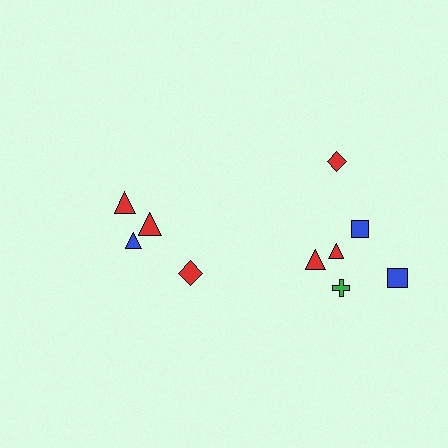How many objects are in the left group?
There are 4 objects.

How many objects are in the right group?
There are 6 objects.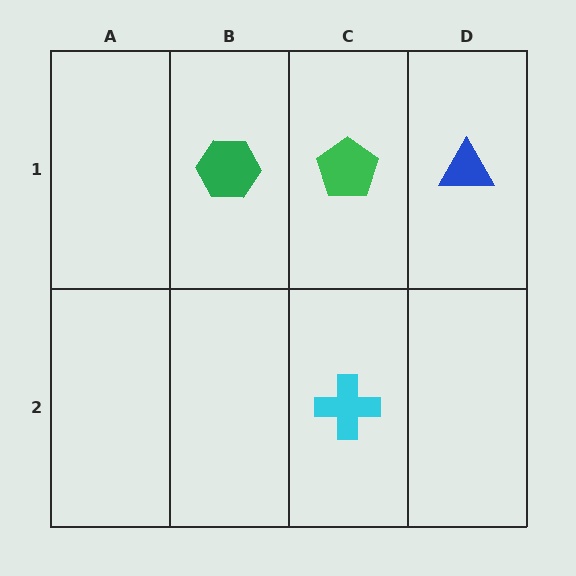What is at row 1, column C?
A green pentagon.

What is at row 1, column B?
A green hexagon.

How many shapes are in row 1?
3 shapes.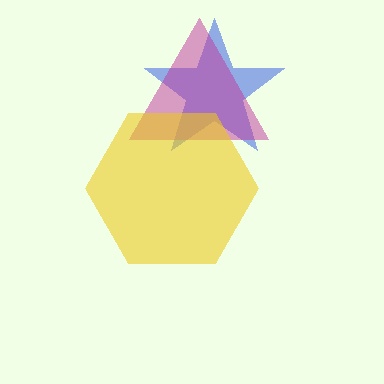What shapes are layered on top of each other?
The layered shapes are: a blue star, a magenta triangle, a yellow hexagon.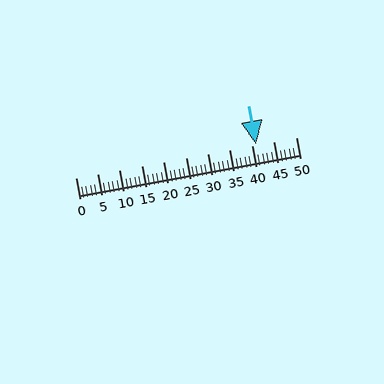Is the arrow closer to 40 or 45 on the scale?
The arrow is closer to 40.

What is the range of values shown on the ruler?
The ruler shows values from 0 to 50.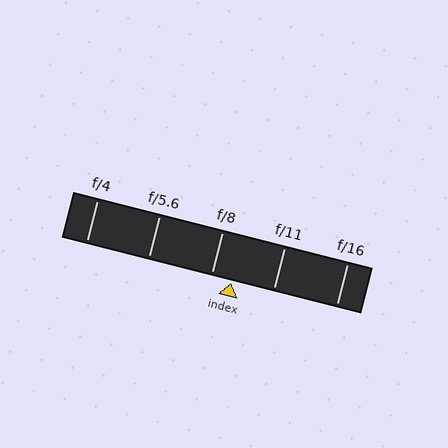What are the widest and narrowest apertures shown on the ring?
The widest aperture shown is f/4 and the narrowest is f/16.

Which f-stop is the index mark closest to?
The index mark is closest to f/8.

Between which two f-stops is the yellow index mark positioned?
The index mark is between f/8 and f/11.